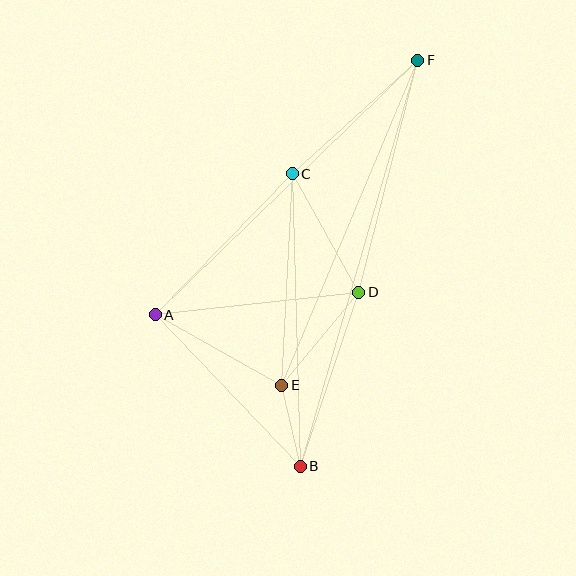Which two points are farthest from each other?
Points B and F are farthest from each other.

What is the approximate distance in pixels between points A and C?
The distance between A and C is approximately 196 pixels.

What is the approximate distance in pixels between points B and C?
The distance between B and C is approximately 292 pixels.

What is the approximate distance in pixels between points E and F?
The distance between E and F is approximately 353 pixels.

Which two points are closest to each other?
Points B and E are closest to each other.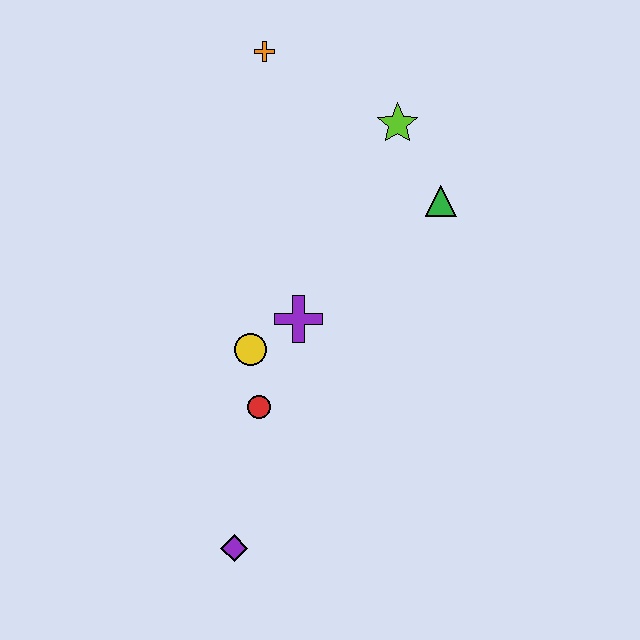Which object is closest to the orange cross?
The lime star is closest to the orange cross.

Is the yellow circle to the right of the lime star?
No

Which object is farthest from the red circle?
The orange cross is farthest from the red circle.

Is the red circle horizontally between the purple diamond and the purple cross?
Yes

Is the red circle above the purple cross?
No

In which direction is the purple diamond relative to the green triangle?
The purple diamond is below the green triangle.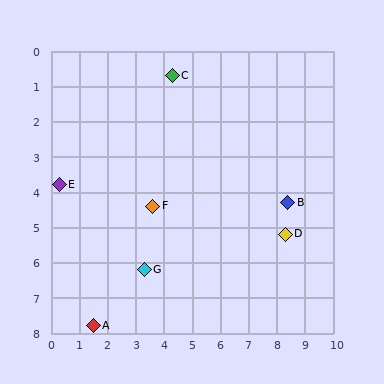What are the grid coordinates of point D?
Point D is at approximately (8.3, 5.2).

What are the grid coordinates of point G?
Point G is at approximately (3.3, 6.2).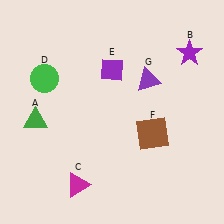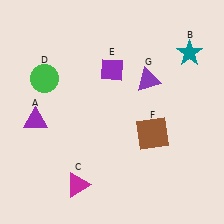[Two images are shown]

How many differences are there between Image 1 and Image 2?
There are 2 differences between the two images.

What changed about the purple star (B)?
In Image 1, B is purple. In Image 2, it changed to teal.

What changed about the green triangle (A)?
In Image 1, A is green. In Image 2, it changed to purple.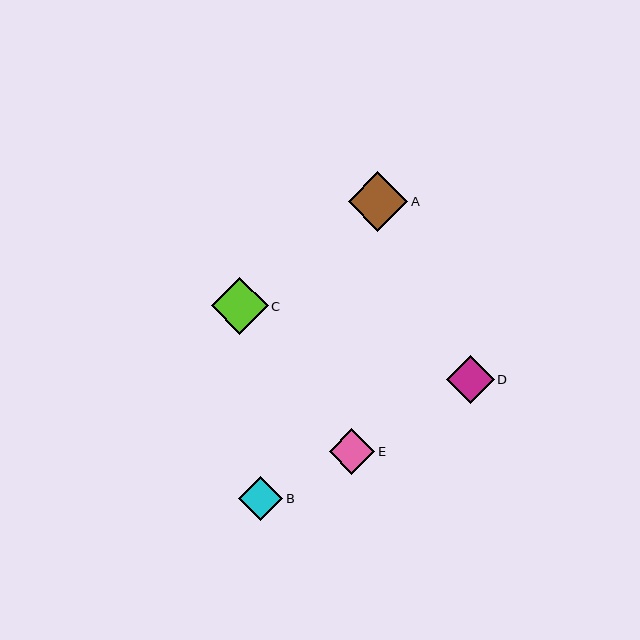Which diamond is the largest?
Diamond A is the largest with a size of approximately 60 pixels.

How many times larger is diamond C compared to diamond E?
Diamond C is approximately 1.3 times the size of diamond E.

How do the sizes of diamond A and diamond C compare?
Diamond A and diamond C are approximately the same size.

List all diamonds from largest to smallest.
From largest to smallest: A, C, D, E, B.